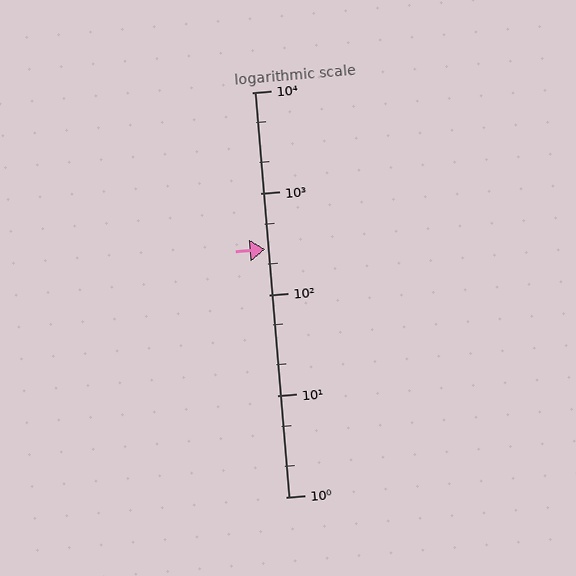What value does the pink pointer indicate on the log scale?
The pointer indicates approximately 280.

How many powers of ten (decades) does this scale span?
The scale spans 4 decades, from 1 to 10000.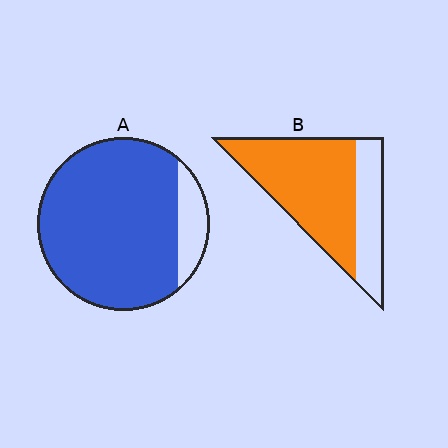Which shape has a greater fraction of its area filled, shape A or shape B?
Shape A.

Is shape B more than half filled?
Yes.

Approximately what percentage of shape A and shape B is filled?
A is approximately 85% and B is approximately 70%.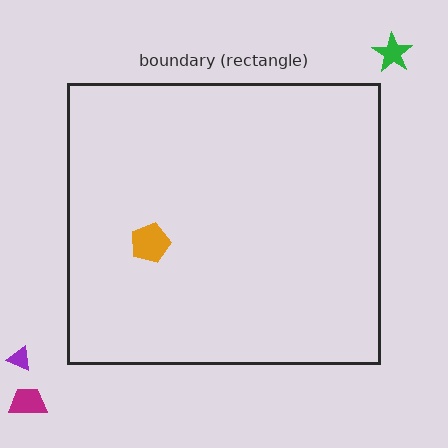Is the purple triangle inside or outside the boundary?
Outside.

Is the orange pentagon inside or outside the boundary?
Inside.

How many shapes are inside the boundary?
1 inside, 3 outside.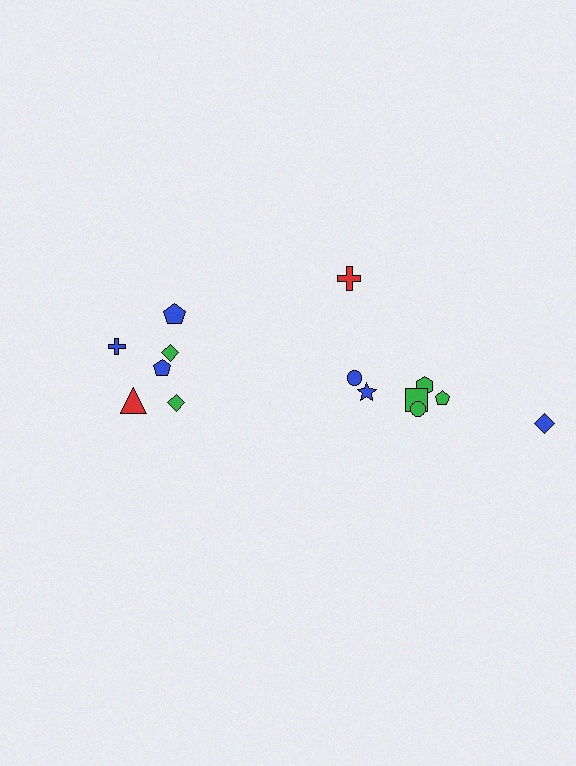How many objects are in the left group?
There are 6 objects.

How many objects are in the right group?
There are 8 objects.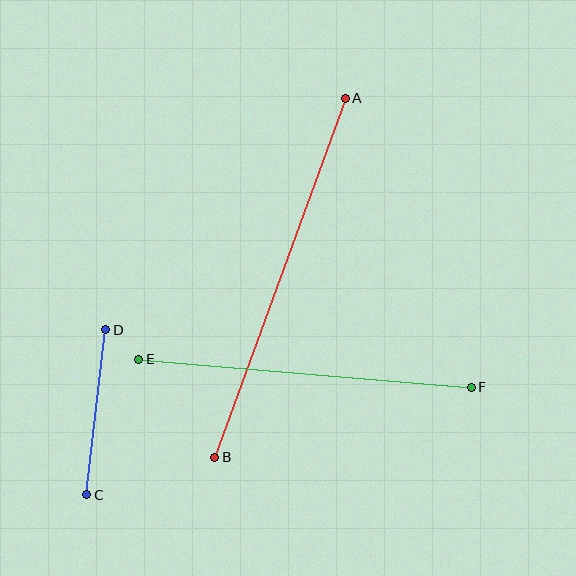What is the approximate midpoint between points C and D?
The midpoint is at approximately (96, 412) pixels.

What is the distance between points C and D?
The distance is approximately 166 pixels.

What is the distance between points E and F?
The distance is approximately 334 pixels.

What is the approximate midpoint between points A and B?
The midpoint is at approximately (280, 278) pixels.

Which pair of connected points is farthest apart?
Points A and B are farthest apart.